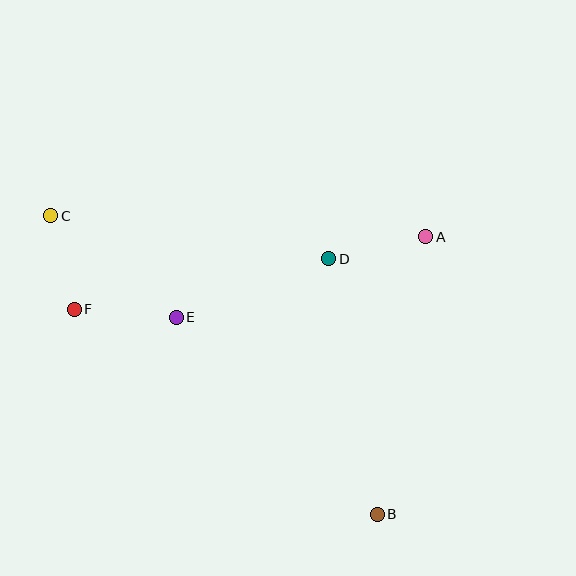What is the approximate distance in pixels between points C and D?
The distance between C and D is approximately 281 pixels.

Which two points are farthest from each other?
Points B and C are farthest from each other.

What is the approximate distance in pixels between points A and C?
The distance between A and C is approximately 376 pixels.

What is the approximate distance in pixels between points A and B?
The distance between A and B is approximately 282 pixels.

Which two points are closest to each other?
Points C and F are closest to each other.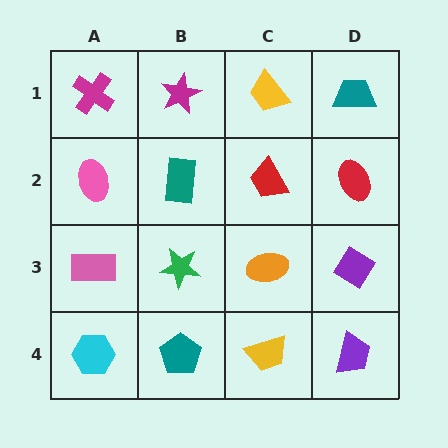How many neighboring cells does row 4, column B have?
3.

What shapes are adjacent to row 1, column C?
A red trapezoid (row 2, column C), a magenta star (row 1, column B), a teal trapezoid (row 1, column D).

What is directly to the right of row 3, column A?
A green star.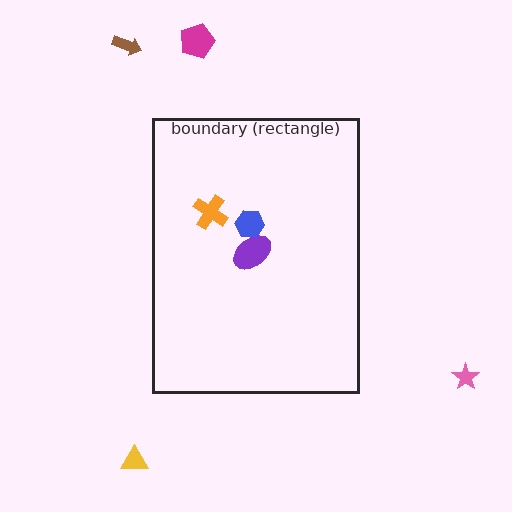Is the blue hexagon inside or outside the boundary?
Inside.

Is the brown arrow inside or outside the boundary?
Outside.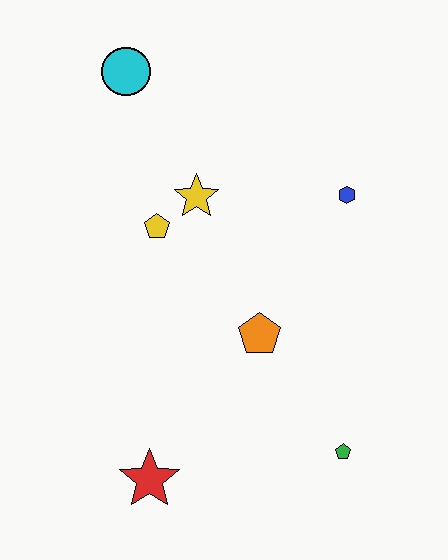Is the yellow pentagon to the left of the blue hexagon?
Yes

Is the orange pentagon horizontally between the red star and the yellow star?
No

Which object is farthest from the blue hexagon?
The red star is farthest from the blue hexagon.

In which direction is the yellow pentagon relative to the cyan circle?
The yellow pentagon is below the cyan circle.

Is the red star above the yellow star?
No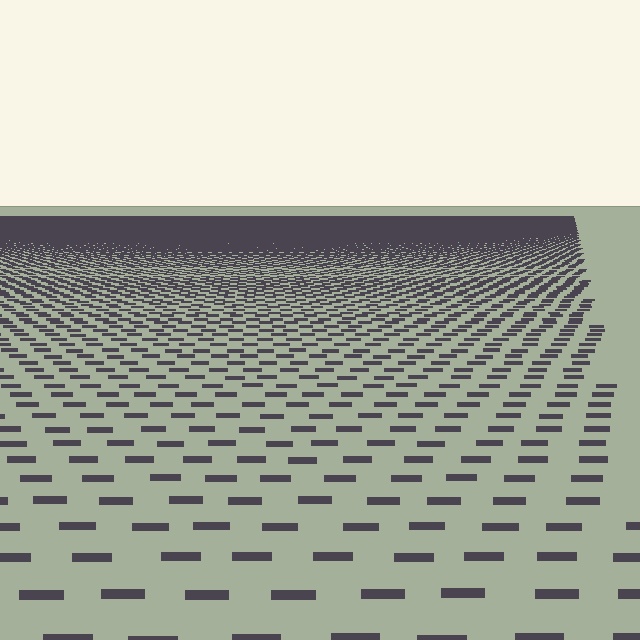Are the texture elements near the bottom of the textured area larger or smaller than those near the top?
Larger. Near the bottom, elements are closer to the viewer and appear at a bigger on-screen size.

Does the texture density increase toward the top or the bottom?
Density increases toward the top.